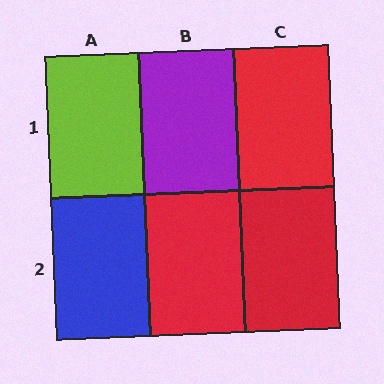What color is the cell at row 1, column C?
Red.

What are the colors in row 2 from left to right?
Blue, red, red.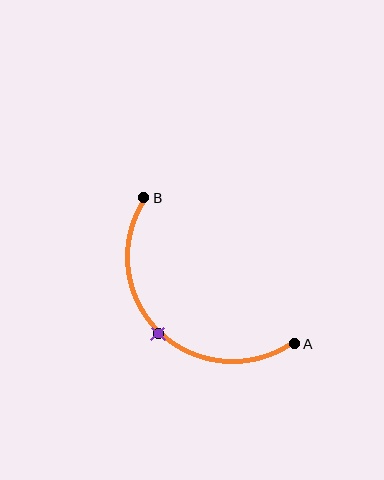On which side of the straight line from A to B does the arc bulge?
The arc bulges below and to the left of the straight line connecting A and B.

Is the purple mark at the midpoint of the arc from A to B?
Yes. The purple mark lies on the arc at equal arc-length from both A and B — it is the arc midpoint.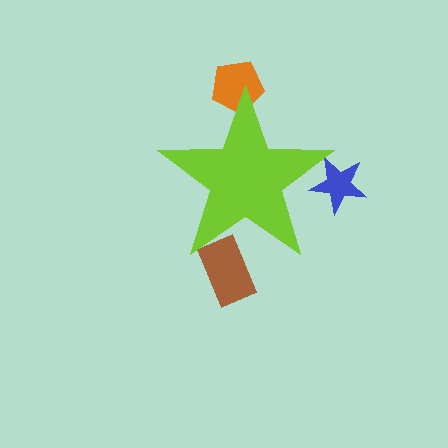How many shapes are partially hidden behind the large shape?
3 shapes are partially hidden.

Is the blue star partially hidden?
Yes, the blue star is partially hidden behind the lime star.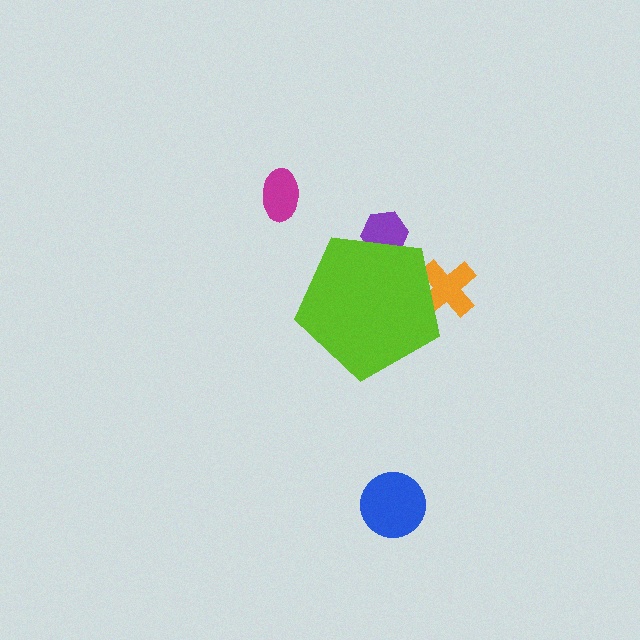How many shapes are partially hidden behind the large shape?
2 shapes are partially hidden.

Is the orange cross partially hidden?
Yes, the orange cross is partially hidden behind the lime pentagon.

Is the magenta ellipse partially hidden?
No, the magenta ellipse is fully visible.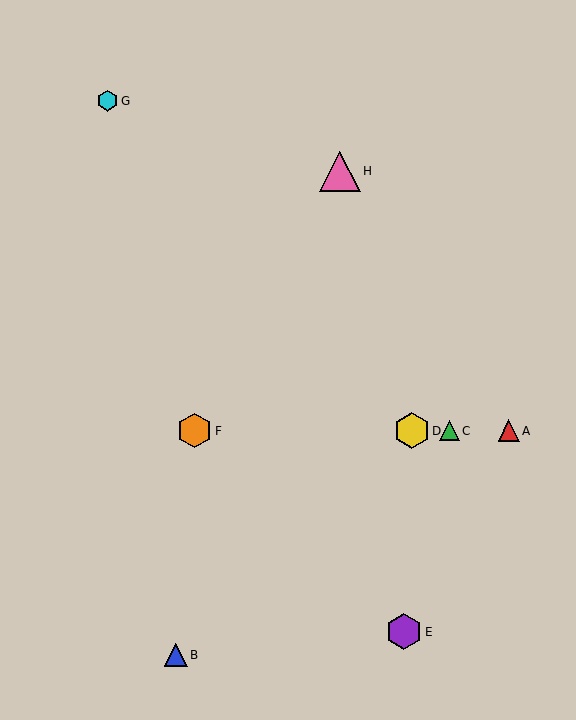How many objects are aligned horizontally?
4 objects (A, C, D, F) are aligned horizontally.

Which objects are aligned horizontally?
Objects A, C, D, F are aligned horizontally.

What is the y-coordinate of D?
Object D is at y≈431.